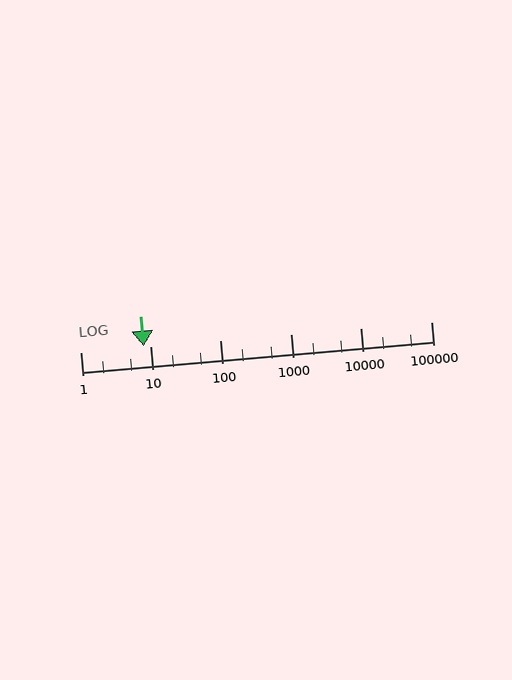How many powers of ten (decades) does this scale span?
The scale spans 5 decades, from 1 to 100000.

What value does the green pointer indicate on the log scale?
The pointer indicates approximately 8.1.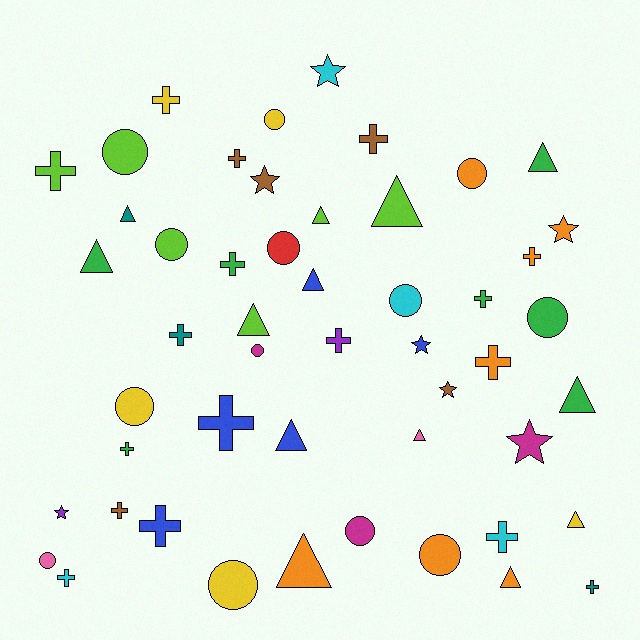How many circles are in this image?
There are 13 circles.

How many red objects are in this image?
There is 1 red object.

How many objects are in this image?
There are 50 objects.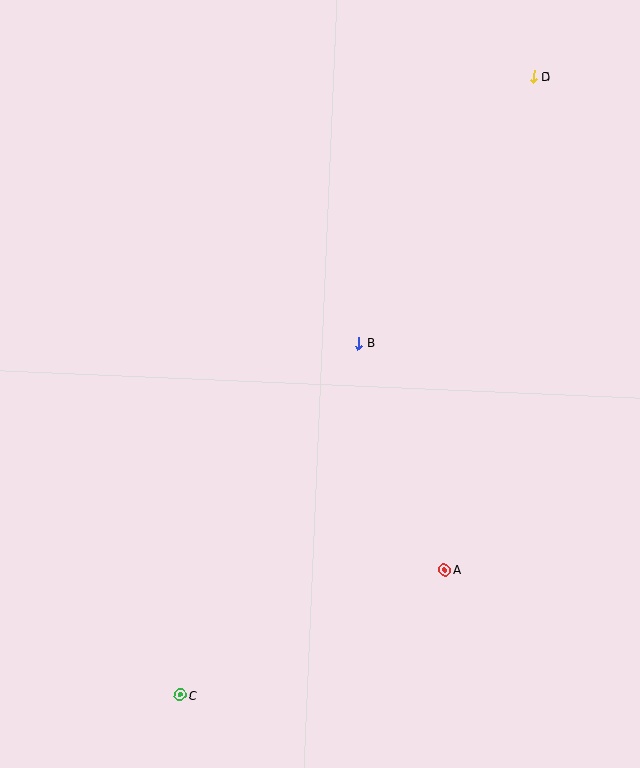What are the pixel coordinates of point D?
Point D is at (534, 77).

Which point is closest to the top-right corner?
Point D is closest to the top-right corner.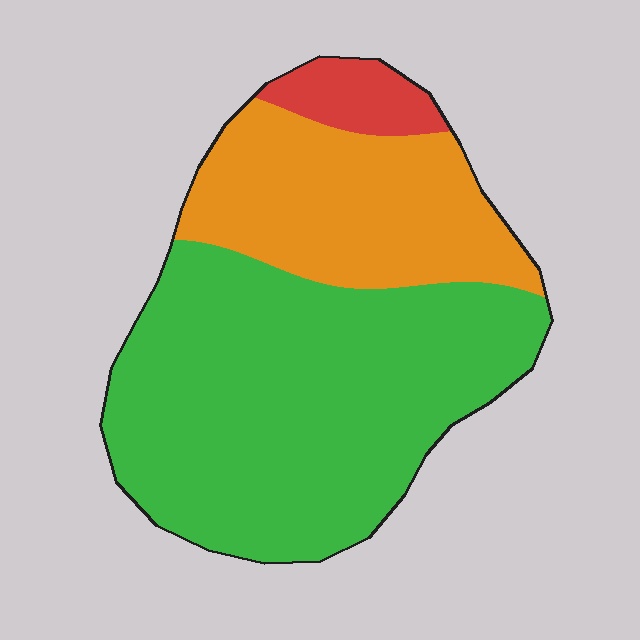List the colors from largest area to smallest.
From largest to smallest: green, orange, red.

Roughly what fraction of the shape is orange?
Orange covers 30% of the shape.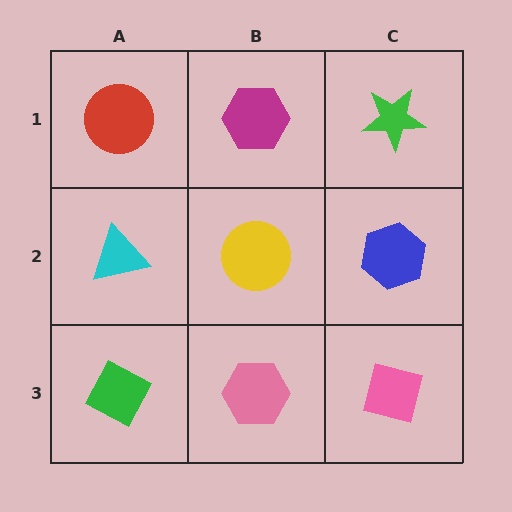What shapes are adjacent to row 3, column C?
A blue hexagon (row 2, column C), a pink hexagon (row 3, column B).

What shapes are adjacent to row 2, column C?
A green star (row 1, column C), a pink square (row 3, column C), a yellow circle (row 2, column B).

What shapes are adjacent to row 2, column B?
A magenta hexagon (row 1, column B), a pink hexagon (row 3, column B), a cyan triangle (row 2, column A), a blue hexagon (row 2, column C).